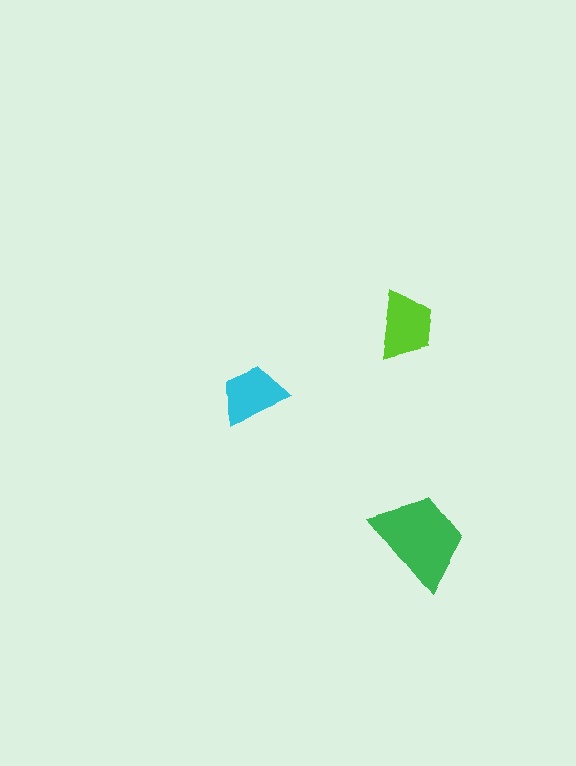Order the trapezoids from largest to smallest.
the green one, the lime one, the cyan one.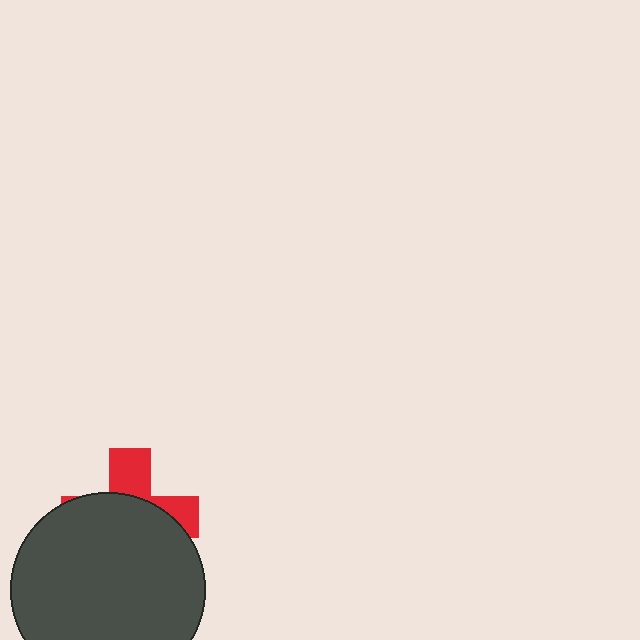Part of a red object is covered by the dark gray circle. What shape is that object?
It is a cross.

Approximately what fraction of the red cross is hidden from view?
Roughly 67% of the red cross is hidden behind the dark gray circle.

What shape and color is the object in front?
The object in front is a dark gray circle.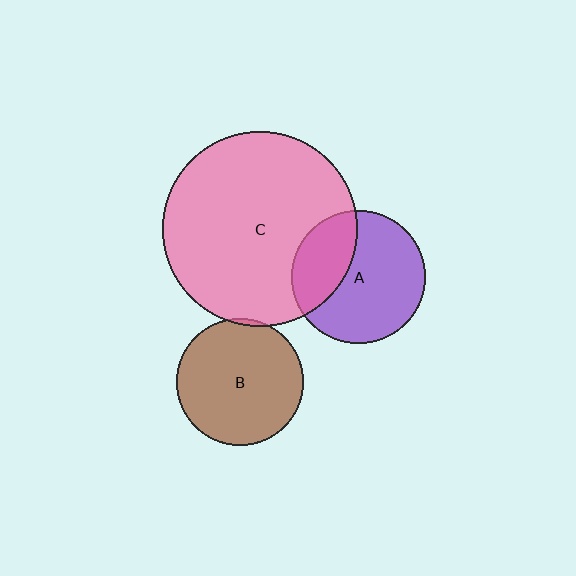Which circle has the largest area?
Circle C (pink).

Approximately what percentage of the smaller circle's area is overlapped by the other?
Approximately 5%.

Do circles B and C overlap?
Yes.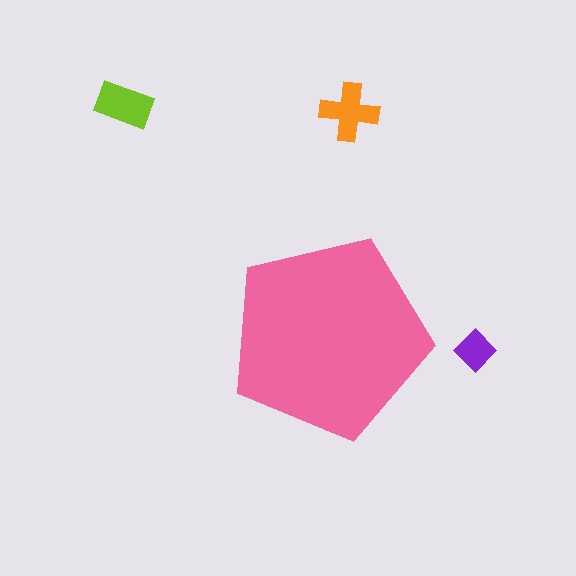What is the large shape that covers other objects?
A pink pentagon.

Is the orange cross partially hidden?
No, the orange cross is fully visible.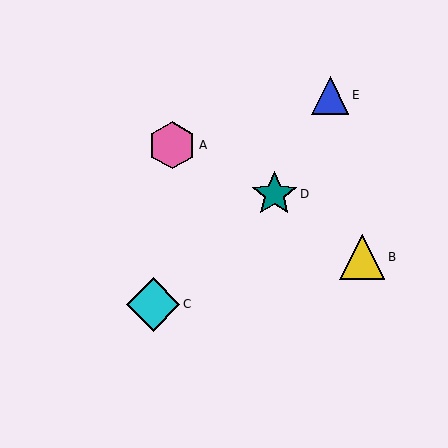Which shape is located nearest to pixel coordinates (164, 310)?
The cyan diamond (labeled C) at (153, 304) is nearest to that location.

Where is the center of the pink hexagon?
The center of the pink hexagon is at (172, 145).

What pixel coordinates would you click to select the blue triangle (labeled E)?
Click at (330, 96) to select the blue triangle E.